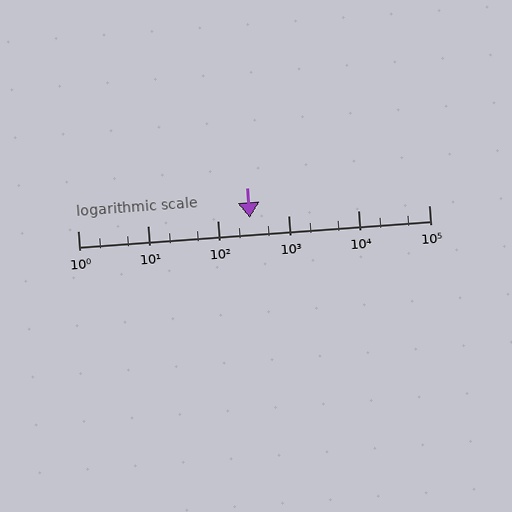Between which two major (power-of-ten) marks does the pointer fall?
The pointer is between 100 and 1000.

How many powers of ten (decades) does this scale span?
The scale spans 5 decades, from 1 to 100000.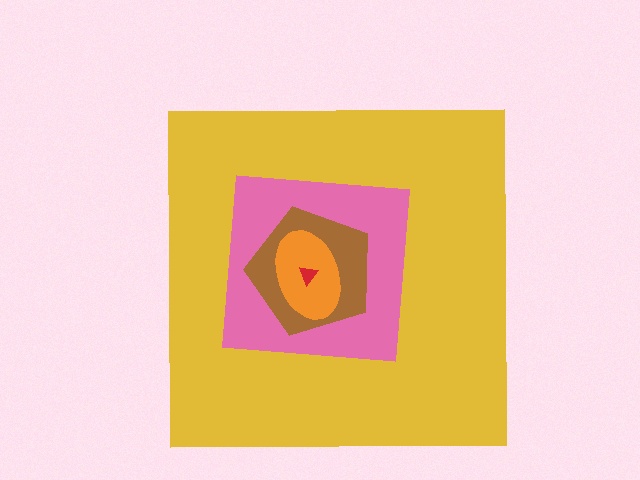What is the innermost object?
The red triangle.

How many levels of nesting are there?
5.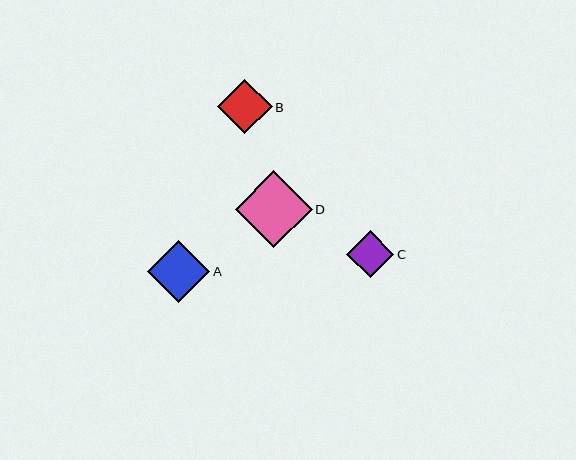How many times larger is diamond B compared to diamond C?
Diamond B is approximately 1.2 times the size of diamond C.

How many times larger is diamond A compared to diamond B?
Diamond A is approximately 1.1 times the size of diamond B.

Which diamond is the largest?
Diamond D is the largest with a size of approximately 77 pixels.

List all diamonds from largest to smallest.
From largest to smallest: D, A, B, C.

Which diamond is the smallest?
Diamond C is the smallest with a size of approximately 47 pixels.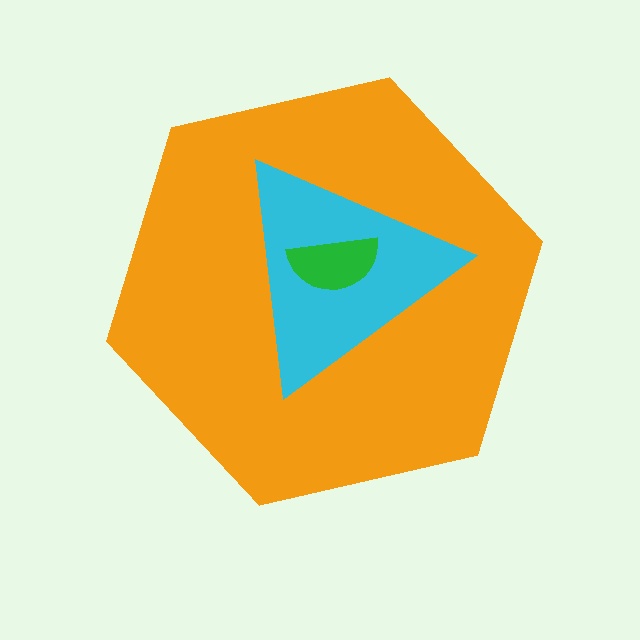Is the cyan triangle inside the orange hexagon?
Yes.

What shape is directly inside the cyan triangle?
The green semicircle.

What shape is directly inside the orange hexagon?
The cyan triangle.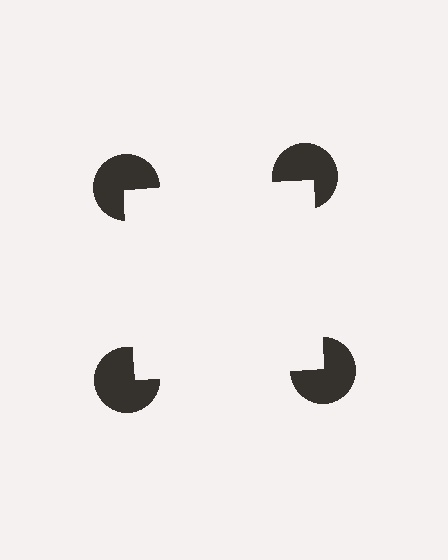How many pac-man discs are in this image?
There are 4 — one at each vertex of the illusory square.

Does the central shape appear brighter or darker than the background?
It typically appears slightly brighter than the background, even though no actual brightness change is drawn.